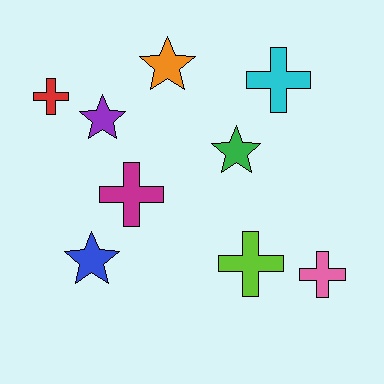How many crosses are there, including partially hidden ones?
There are 5 crosses.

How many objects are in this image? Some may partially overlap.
There are 9 objects.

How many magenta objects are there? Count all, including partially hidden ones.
There is 1 magenta object.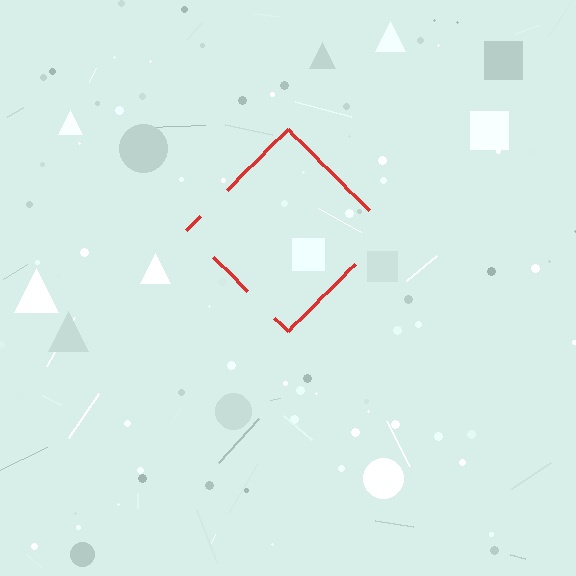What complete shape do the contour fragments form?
The contour fragments form a diamond.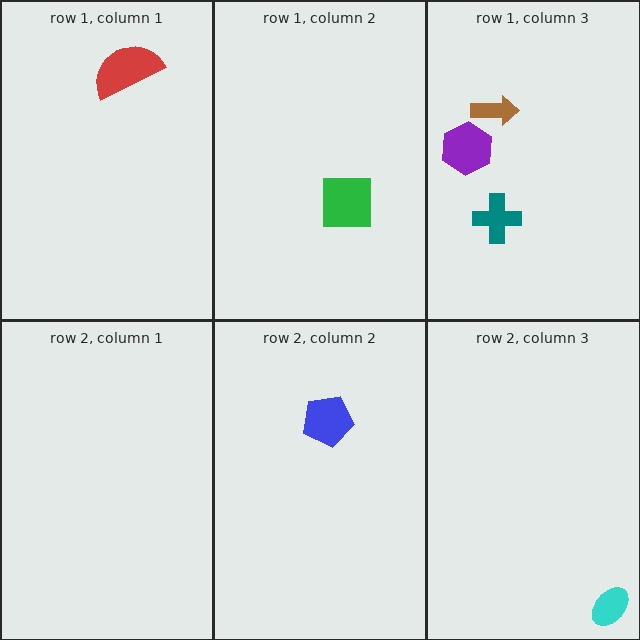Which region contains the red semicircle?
The row 1, column 1 region.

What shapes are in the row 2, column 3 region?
The cyan ellipse.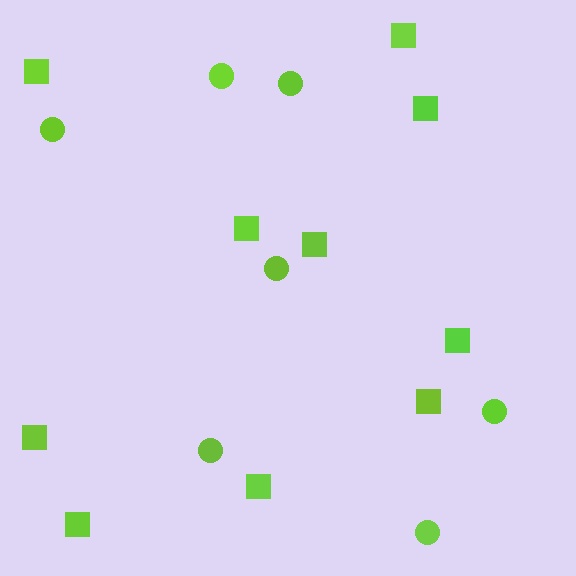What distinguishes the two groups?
There are 2 groups: one group of circles (7) and one group of squares (10).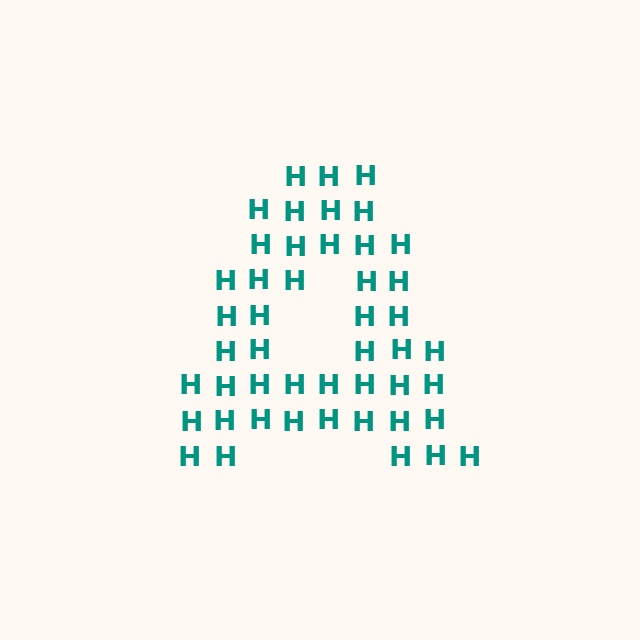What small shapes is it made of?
It is made of small letter H's.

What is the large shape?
The large shape is the letter A.